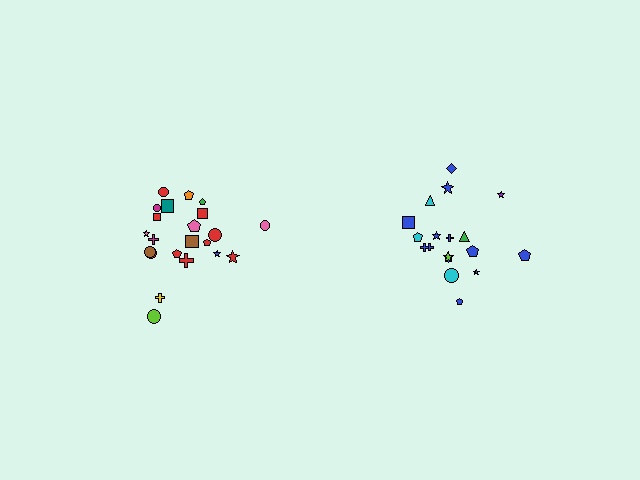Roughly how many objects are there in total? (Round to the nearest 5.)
Roughly 40 objects in total.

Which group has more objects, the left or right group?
The left group.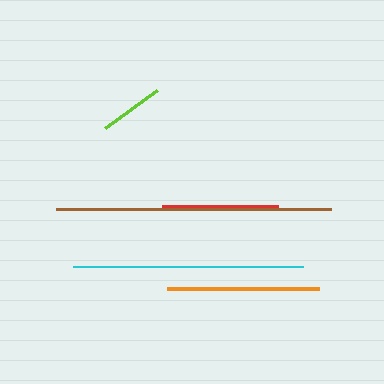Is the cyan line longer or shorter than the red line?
The cyan line is longer than the red line.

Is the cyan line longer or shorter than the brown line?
The brown line is longer than the cyan line.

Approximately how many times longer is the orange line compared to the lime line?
The orange line is approximately 2.4 times the length of the lime line.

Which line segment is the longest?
The brown line is the longest at approximately 275 pixels.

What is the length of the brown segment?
The brown segment is approximately 275 pixels long.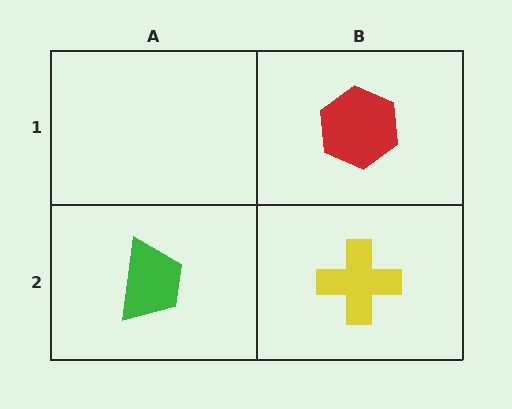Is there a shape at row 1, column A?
No, that cell is empty.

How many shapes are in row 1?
1 shape.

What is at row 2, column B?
A yellow cross.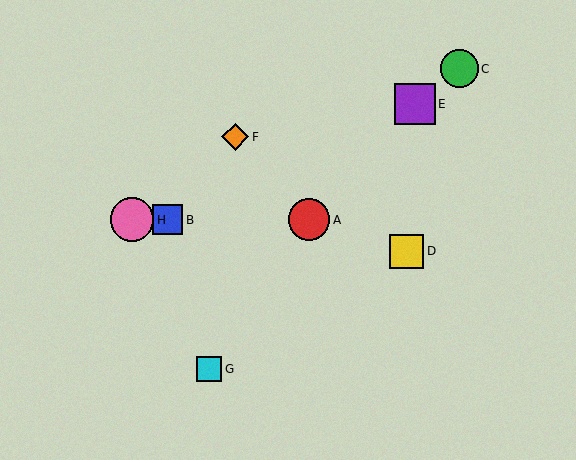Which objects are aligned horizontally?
Objects A, B, H are aligned horizontally.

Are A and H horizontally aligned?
Yes, both are at y≈220.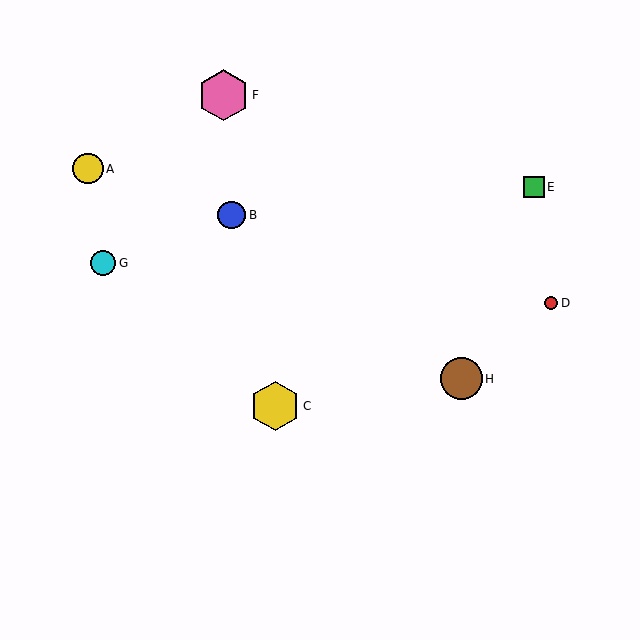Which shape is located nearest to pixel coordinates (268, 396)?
The yellow hexagon (labeled C) at (275, 406) is nearest to that location.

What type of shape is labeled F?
Shape F is a pink hexagon.